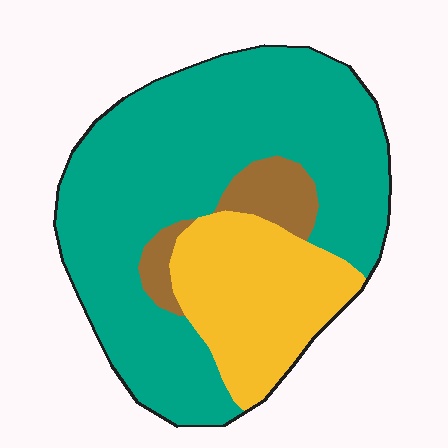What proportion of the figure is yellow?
Yellow covers 25% of the figure.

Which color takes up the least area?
Brown, at roughly 10%.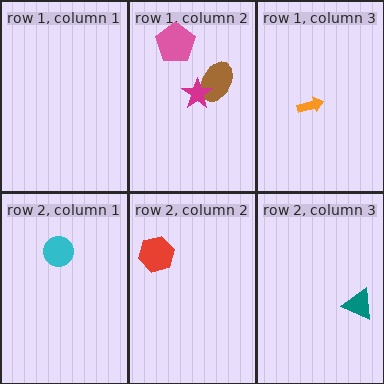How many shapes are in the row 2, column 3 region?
1.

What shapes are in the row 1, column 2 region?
The brown ellipse, the pink pentagon, the magenta star.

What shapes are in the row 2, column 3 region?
The teal triangle.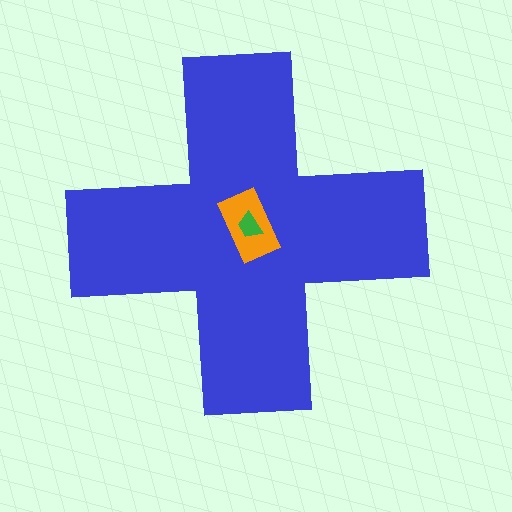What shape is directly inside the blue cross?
The orange rectangle.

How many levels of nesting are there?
3.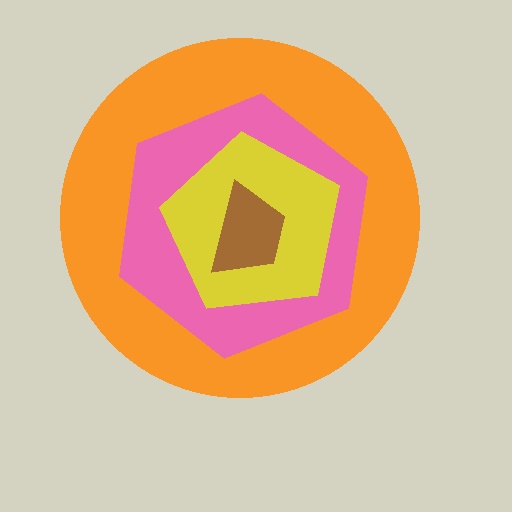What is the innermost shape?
The brown trapezoid.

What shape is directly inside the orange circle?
The pink hexagon.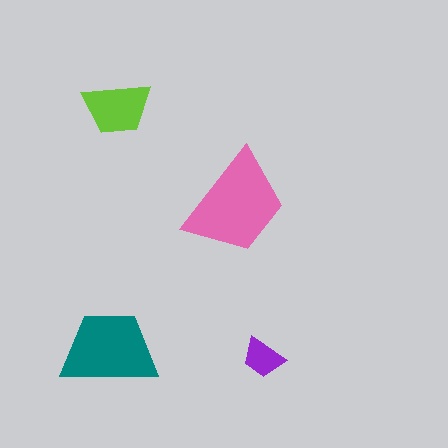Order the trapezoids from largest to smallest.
the pink one, the teal one, the lime one, the purple one.